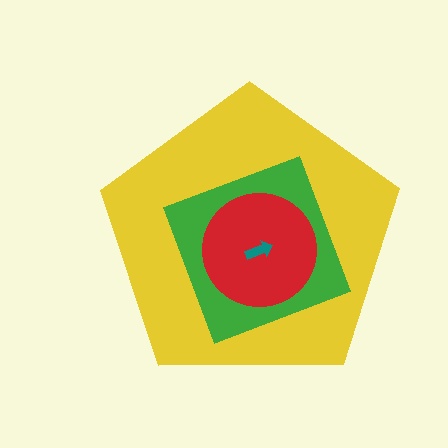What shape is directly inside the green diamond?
The red circle.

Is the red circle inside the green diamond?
Yes.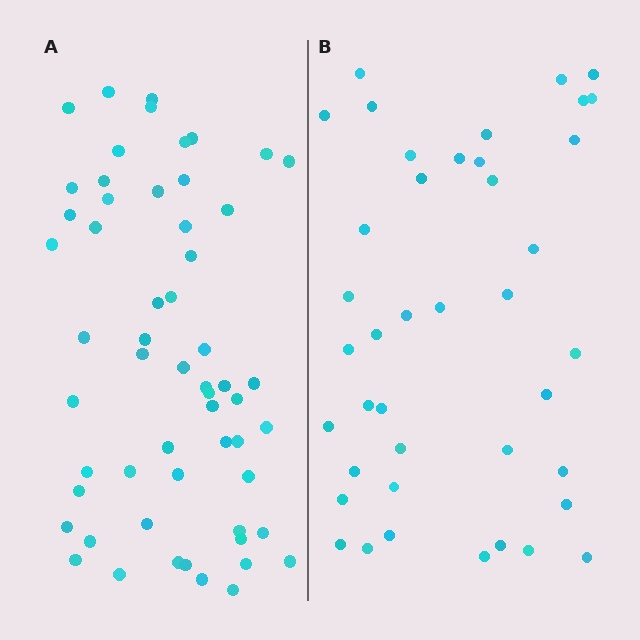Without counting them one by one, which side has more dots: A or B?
Region A (the left region) has more dots.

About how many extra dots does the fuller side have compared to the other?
Region A has approximately 15 more dots than region B.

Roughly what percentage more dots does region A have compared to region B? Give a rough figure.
About 40% more.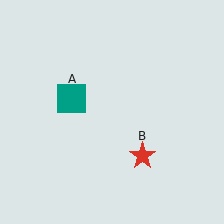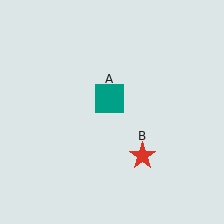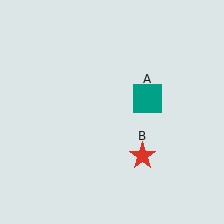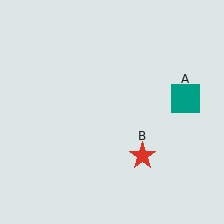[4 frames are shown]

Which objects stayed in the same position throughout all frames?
Red star (object B) remained stationary.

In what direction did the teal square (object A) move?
The teal square (object A) moved right.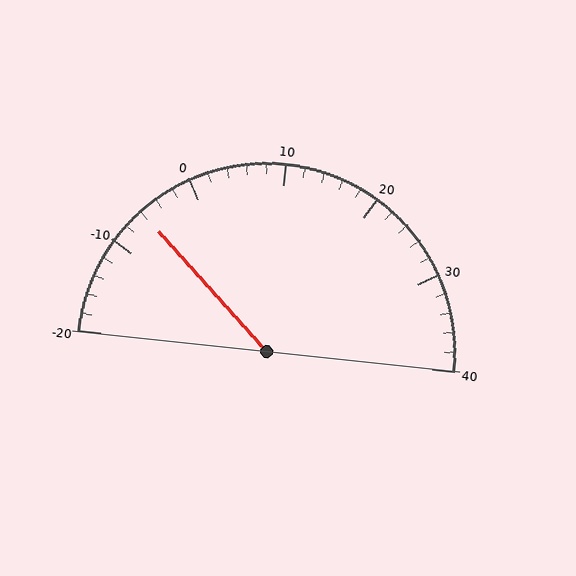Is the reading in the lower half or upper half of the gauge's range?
The reading is in the lower half of the range (-20 to 40).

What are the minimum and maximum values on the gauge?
The gauge ranges from -20 to 40.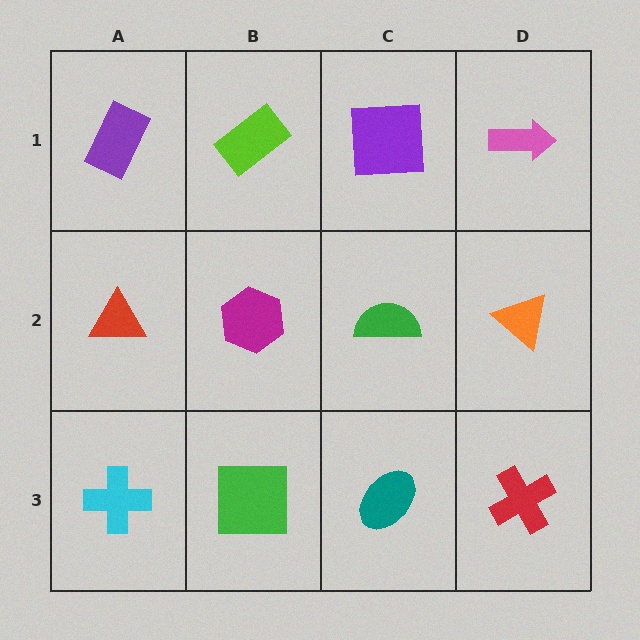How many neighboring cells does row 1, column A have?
2.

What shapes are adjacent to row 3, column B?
A magenta hexagon (row 2, column B), a cyan cross (row 3, column A), a teal ellipse (row 3, column C).